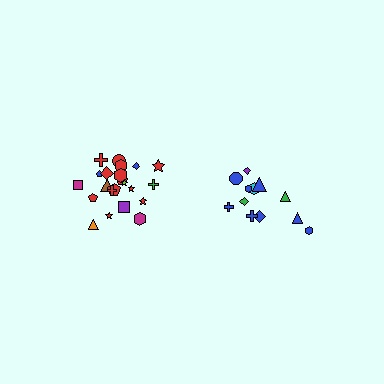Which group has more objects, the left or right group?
The left group.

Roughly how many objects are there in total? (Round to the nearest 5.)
Roughly 35 objects in total.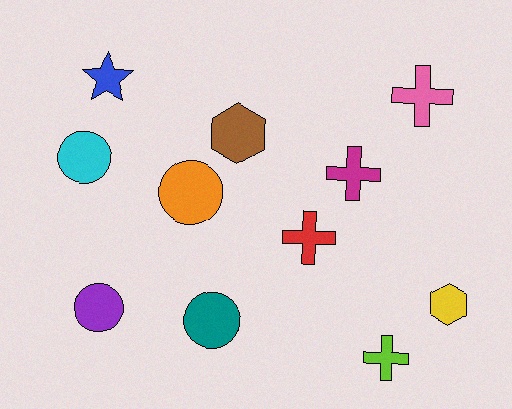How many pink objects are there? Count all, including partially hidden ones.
There is 1 pink object.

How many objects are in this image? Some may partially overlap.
There are 11 objects.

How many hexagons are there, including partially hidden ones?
There are 2 hexagons.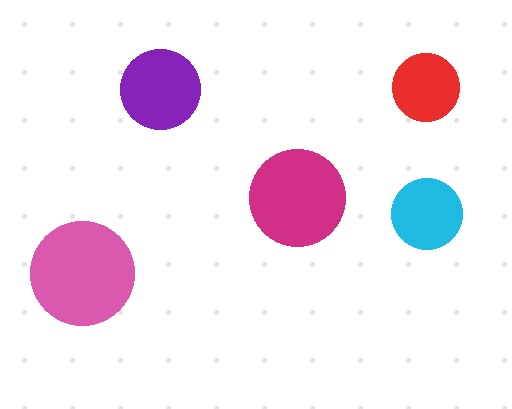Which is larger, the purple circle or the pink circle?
The pink one.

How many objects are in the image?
There are 5 objects in the image.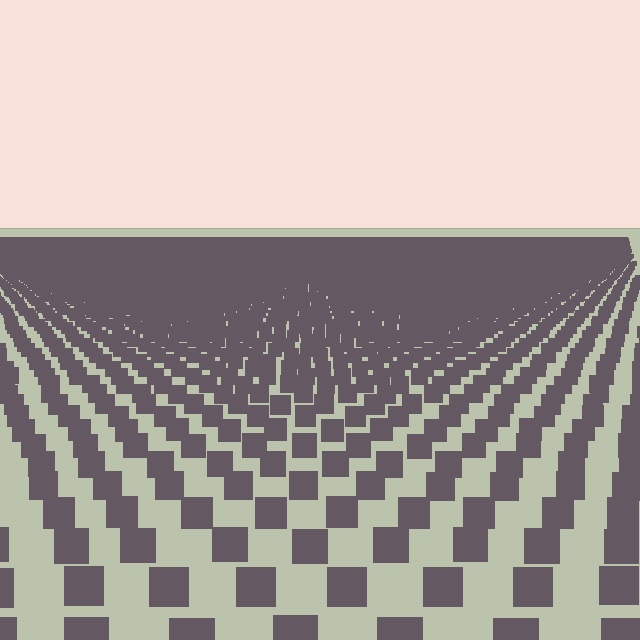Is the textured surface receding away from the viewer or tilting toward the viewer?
The surface is receding away from the viewer. Texture elements get smaller and denser toward the top.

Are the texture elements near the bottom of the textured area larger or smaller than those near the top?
Larger. Near the bottom, elements are closer to the viewer and appear at a bigger on-screen size.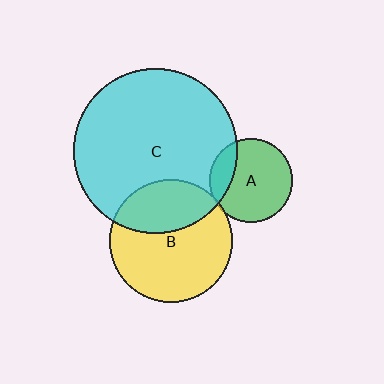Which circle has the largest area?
Circle C (cyan).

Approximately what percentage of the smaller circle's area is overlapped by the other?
Approximately 5%.